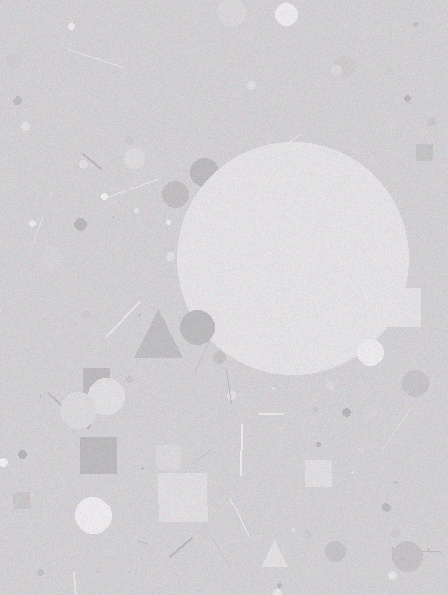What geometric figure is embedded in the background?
A circle is embedded in the background.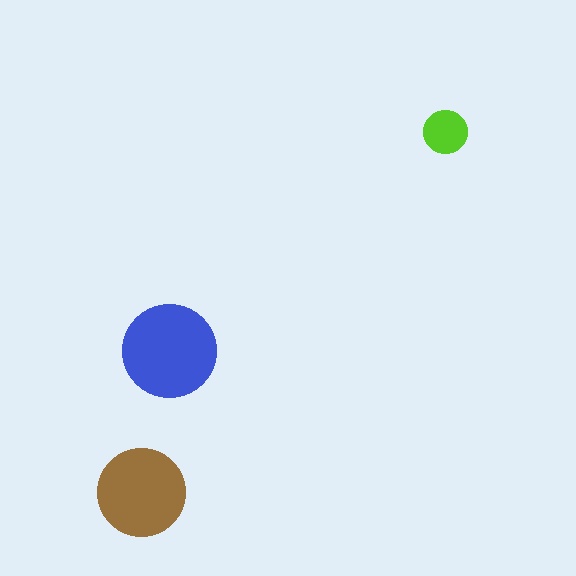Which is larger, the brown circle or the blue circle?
The blue one.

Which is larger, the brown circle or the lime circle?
The brown one.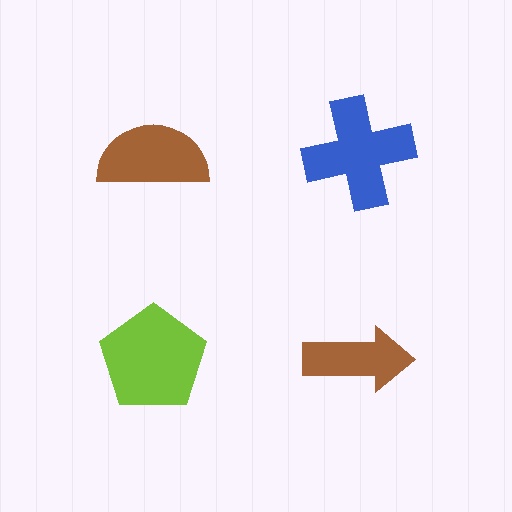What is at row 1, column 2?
A blue cross.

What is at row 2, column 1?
A lime pentagon.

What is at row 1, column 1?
A brown semicircle.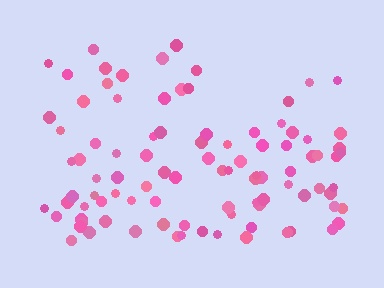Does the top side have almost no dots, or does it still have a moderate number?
Still a moderate number, just noticeably fewer than the bottom.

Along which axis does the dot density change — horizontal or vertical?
Vertical.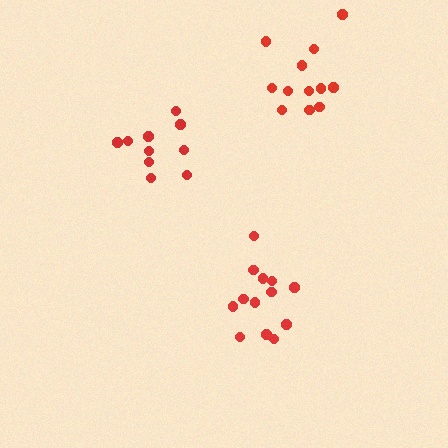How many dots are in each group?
Group 1: 13 dots, Group 2: 13 dots, Group 3: 10 dots (36 total).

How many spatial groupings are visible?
There are 3 spatial groupings.